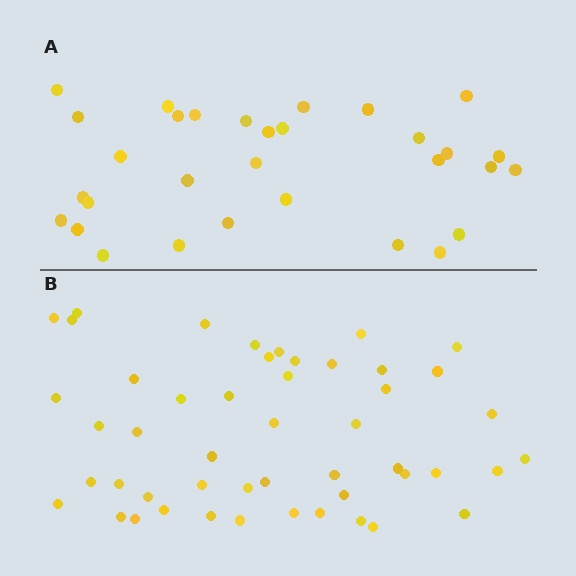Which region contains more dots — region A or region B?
Region B (the bottom region) has more dots.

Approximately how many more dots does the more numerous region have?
Region B has approximately 20 more dots than region A.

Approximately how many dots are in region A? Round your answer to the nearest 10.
About 30 dots. (The exact count is 31, which rounds to 30.)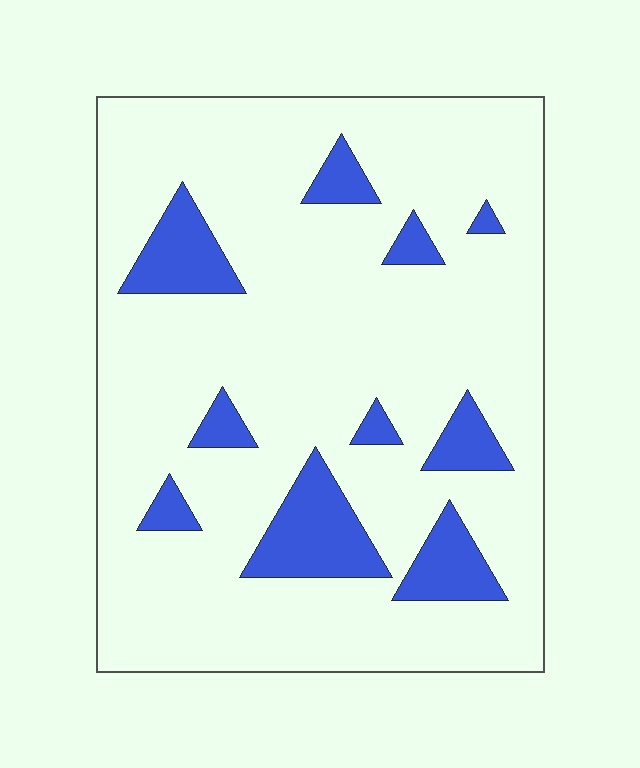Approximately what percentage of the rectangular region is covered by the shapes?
Approximately 15%.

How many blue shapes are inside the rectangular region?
10.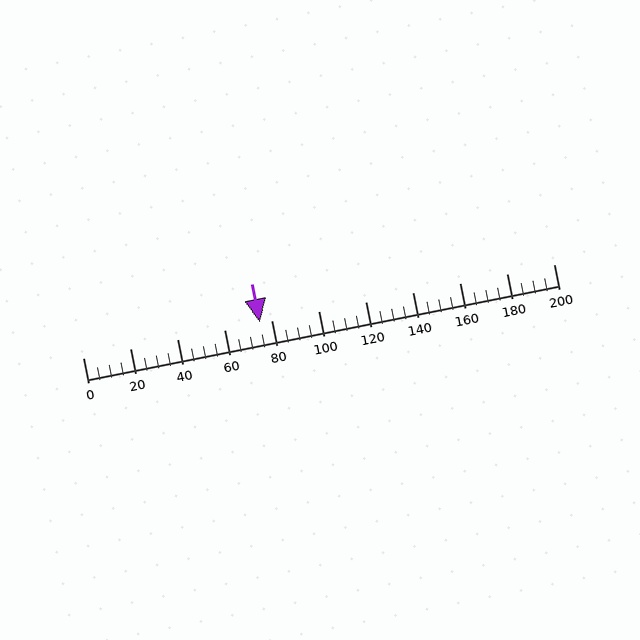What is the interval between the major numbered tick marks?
The major tick marks are spaced 20 units apart.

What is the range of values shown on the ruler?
The ruler shows values from 0 to 200.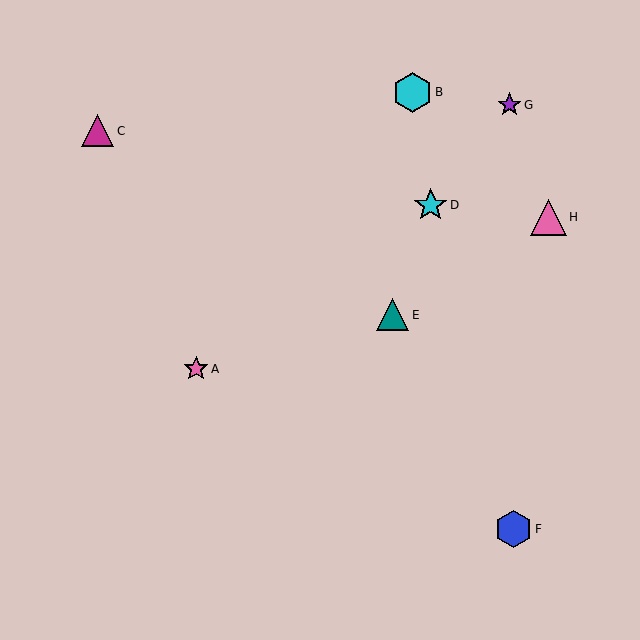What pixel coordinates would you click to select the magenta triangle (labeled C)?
Click at (98, 131) to select the magenta triangle C.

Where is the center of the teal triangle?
The center of the teal triangle is at (393, 315).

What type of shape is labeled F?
Shape F is a blue hexagon.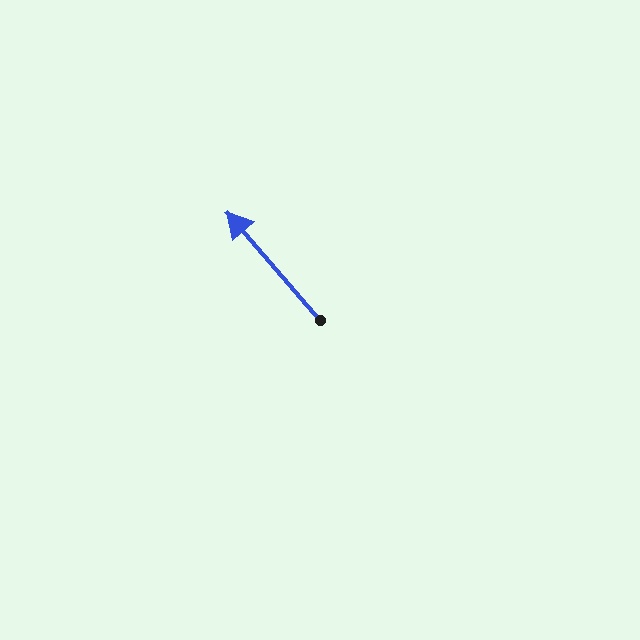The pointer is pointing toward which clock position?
Roughly 11 o'clock.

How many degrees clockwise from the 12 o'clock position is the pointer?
Approximately 319 degrees.